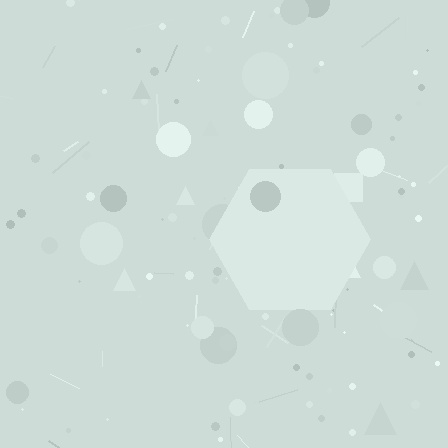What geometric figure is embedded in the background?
A hexagon is embedded in the background.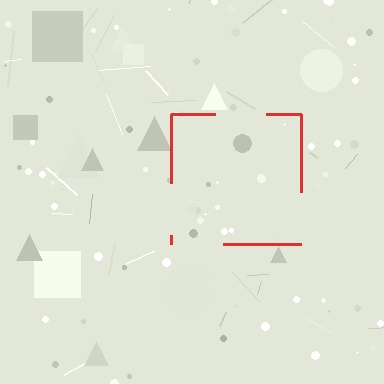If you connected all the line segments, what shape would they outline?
They would outline a square.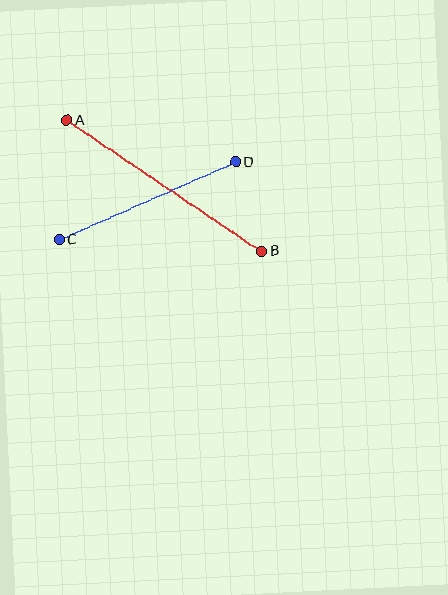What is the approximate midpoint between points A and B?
The midpoint is at approximately (164, 186) pixels.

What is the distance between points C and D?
The distance is approximately 193 pixels.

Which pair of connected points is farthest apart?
Points A and B are farthest apart.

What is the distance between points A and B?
The distance is approximately 235 pixels.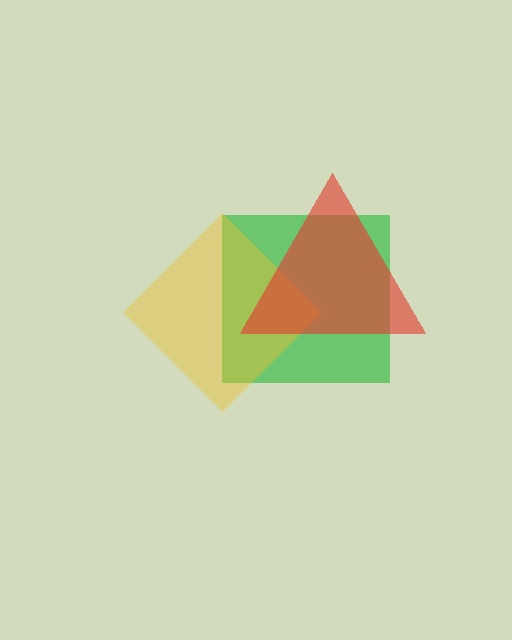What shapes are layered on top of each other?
The layered shapes are: a green square, a yellow diamond, a red triangle.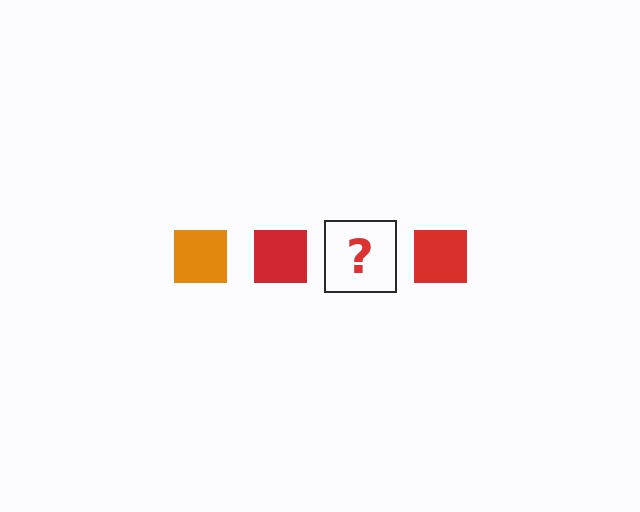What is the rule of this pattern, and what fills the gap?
The rule is that the pattern cycles through orange, red squares. The gap should be filled with an orange square.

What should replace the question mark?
The question mark should be replaced with an orange square.